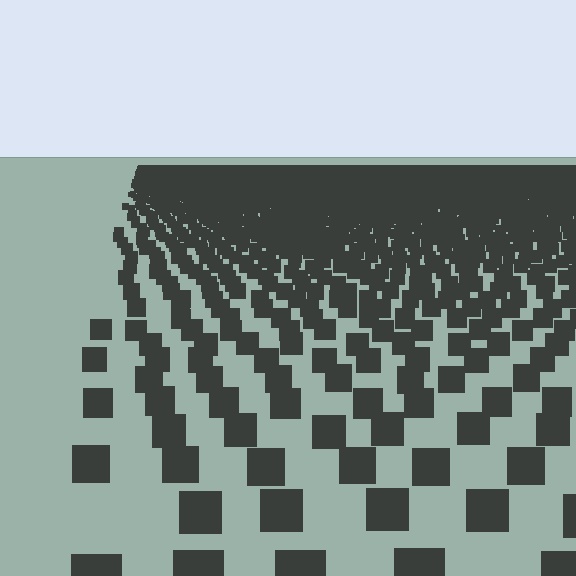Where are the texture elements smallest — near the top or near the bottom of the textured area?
Near the top.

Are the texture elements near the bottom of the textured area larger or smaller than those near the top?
Larger. Near the bottom, elements are closer to the viewer and appear at a bigger on-screen size.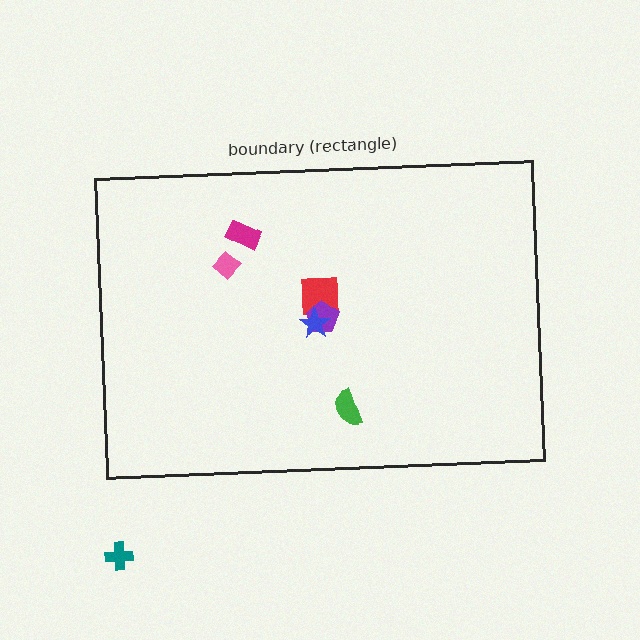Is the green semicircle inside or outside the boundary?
Inside.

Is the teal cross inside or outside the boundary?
Outside.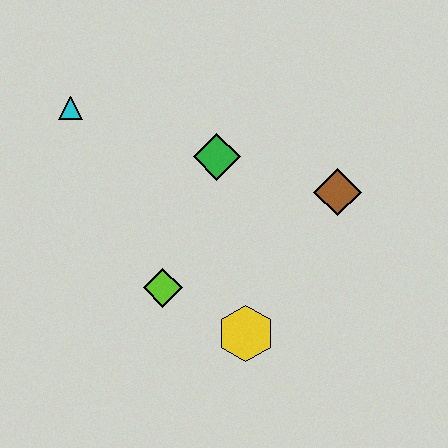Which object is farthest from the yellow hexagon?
The cyan triangle is farthest from the yellow hexagon.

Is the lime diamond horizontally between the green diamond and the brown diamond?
No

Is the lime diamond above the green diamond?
No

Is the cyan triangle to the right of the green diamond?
No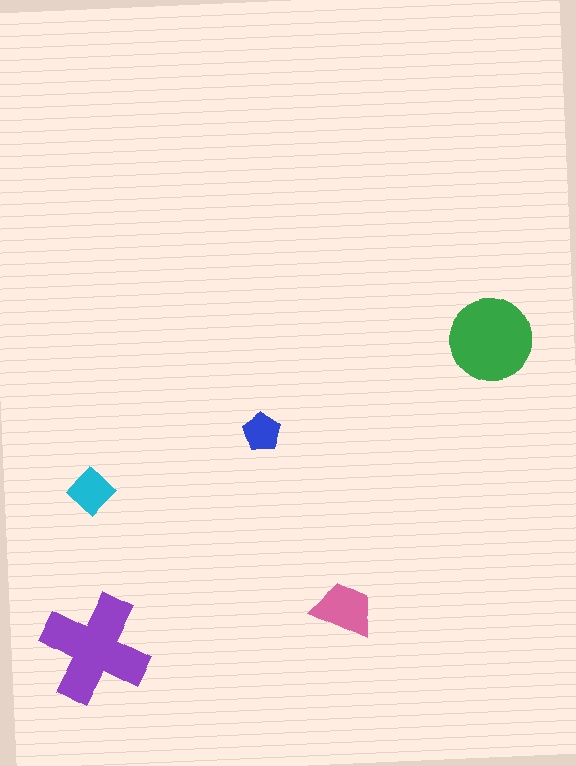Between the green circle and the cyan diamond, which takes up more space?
The green circle.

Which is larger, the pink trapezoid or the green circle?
The green circle.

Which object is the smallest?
The blue pentagon.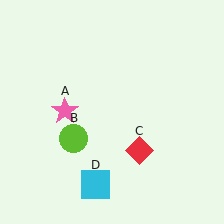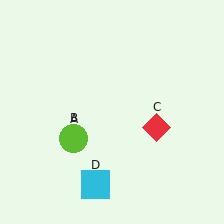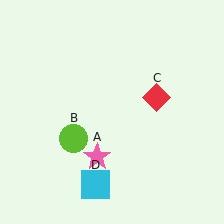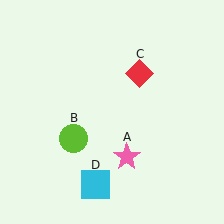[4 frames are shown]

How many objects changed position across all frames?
2 objects changed position: pink star (object A), red diamond (object C).